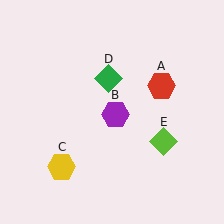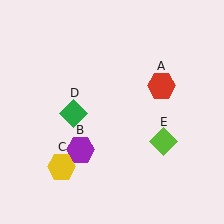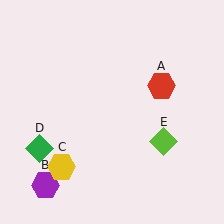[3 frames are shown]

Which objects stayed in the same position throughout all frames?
Red hexagon (object A) and yellow hexagon (object C) and lime diamond (object E) remained stationary.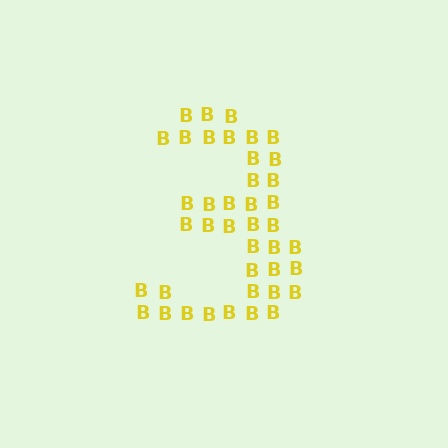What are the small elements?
The small elements are letter B's.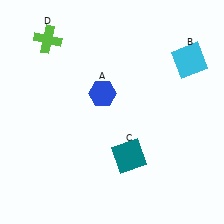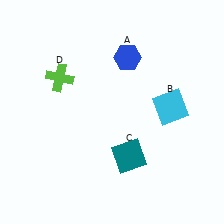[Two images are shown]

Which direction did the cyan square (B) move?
The cyan square (B) moved down.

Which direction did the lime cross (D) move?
The lime cross (D) moved down.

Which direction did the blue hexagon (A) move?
The blue hexagon (A) moved up.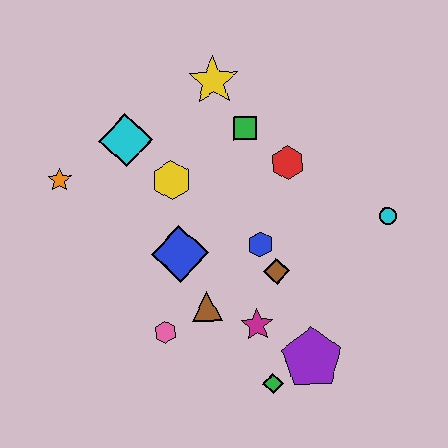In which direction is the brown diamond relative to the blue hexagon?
The brown diamond is below the blue hexagon.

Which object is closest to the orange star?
The cyan diamond is closest to the orange star.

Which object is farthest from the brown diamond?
The orange star is farthest from the brown diamond.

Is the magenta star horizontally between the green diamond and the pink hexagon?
Yes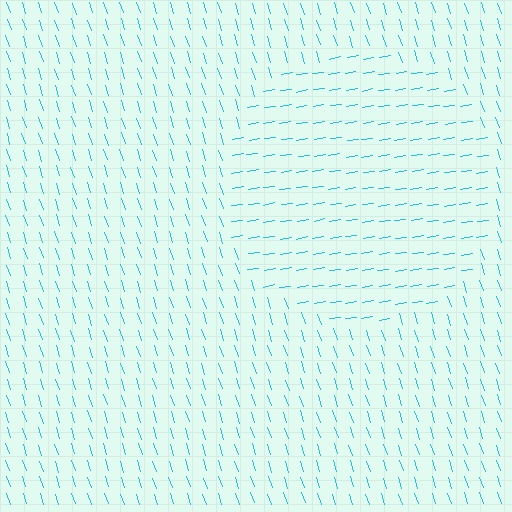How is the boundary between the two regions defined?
The boundary is defined purely by a change in line orientation (approximately 81 degrees difference). All lines are the same color and thickness.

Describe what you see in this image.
The image is filled with small cyan line segments. A circle region in the image has lines oriented differently from the surrounding lines, creating a visible texture boundary.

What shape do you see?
I see a circle.